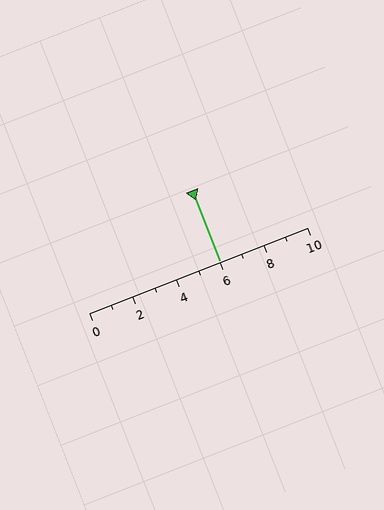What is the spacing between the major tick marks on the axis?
The major ticks are spaced 2 apart.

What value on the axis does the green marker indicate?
The marker indicates approximately 6.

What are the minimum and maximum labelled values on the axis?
The axis runs from 0 to 10.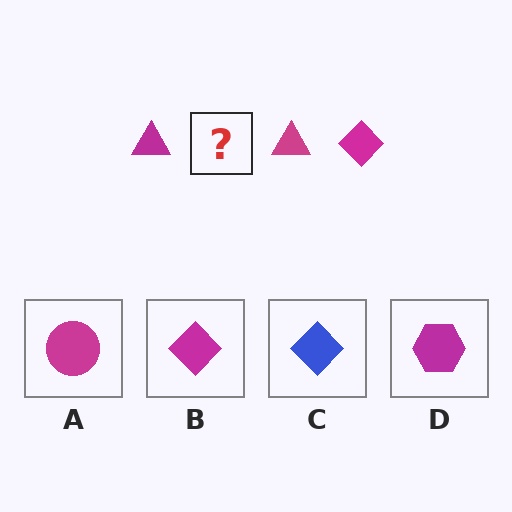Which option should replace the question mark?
Option B.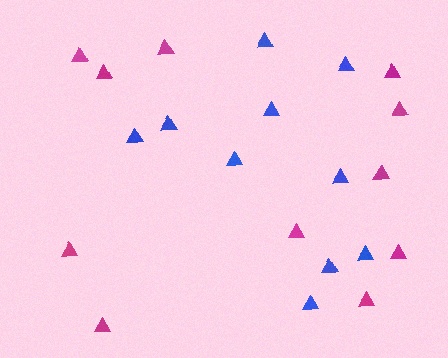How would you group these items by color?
There are 2 groups: one group of blue triangles (10) and one group of magenta triangles (11).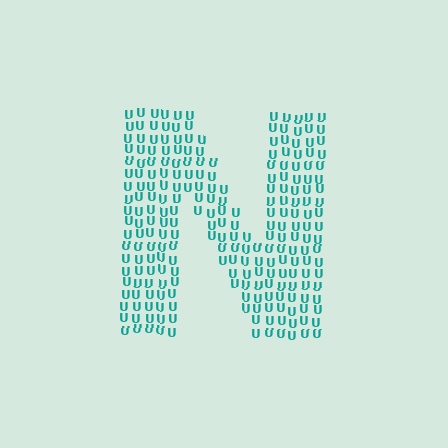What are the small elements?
The small elements are letter U's.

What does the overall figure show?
The overall figure shows the letter N.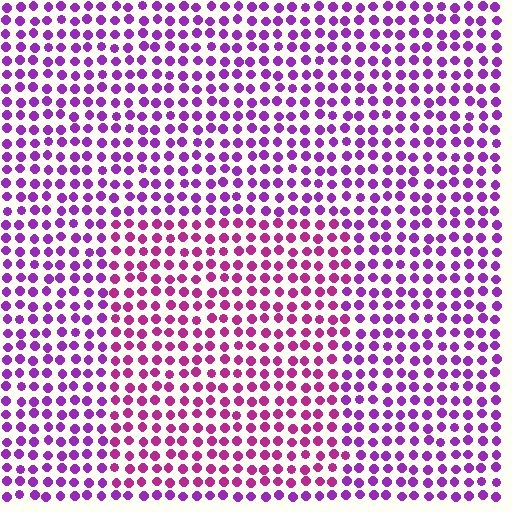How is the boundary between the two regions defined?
The boundary is defined purely by a slight shift in hue (about 30 degrees). Spacing, size, and orientation are identical on both sides.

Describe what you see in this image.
The image is filled with small purple elements in a uniform arrangement. A rectangle-shaped region is visible where the elements are tinted to a slightly different hue, forming a subtle color boundary.